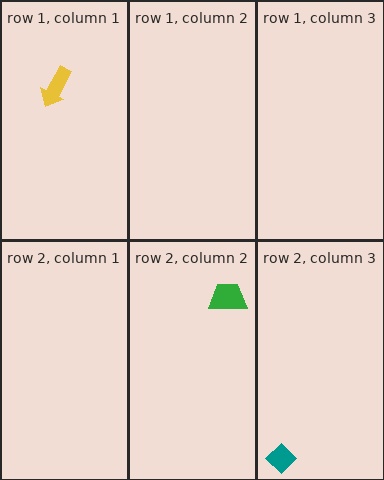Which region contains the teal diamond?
The row 2, column 3 region.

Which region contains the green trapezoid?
The row 2, column 2 region.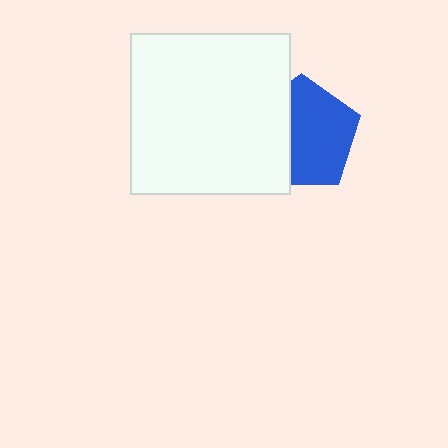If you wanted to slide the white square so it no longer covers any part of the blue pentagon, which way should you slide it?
Slide it left — that is the most direct way to separate the two shapes.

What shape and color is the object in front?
The object in front is a white square.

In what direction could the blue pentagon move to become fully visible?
The blue pentagon could move right. That would shift it out from behind the white square entirely.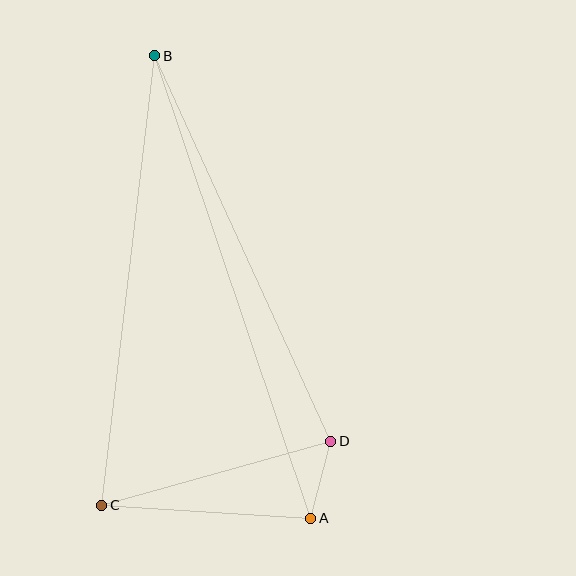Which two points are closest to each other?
Points A and D are closest to each other.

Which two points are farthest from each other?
Points A and B are farthest from each other.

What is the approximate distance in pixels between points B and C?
The distance between B and C is approximately 453 pixels.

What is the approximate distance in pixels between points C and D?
The distance between C and D is approximately 238 pixels.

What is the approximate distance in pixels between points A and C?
The distance between A and C is approximately 209 pixels.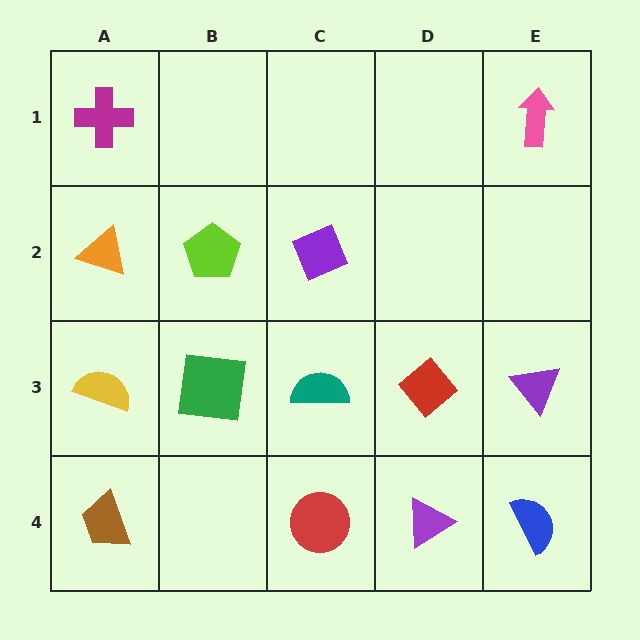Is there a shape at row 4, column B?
No, that cell is empty.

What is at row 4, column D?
A purple triangle.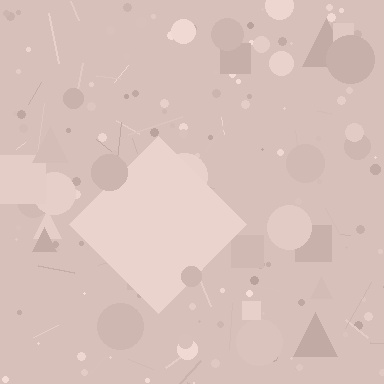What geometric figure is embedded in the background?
A diamond is embedded in the background.